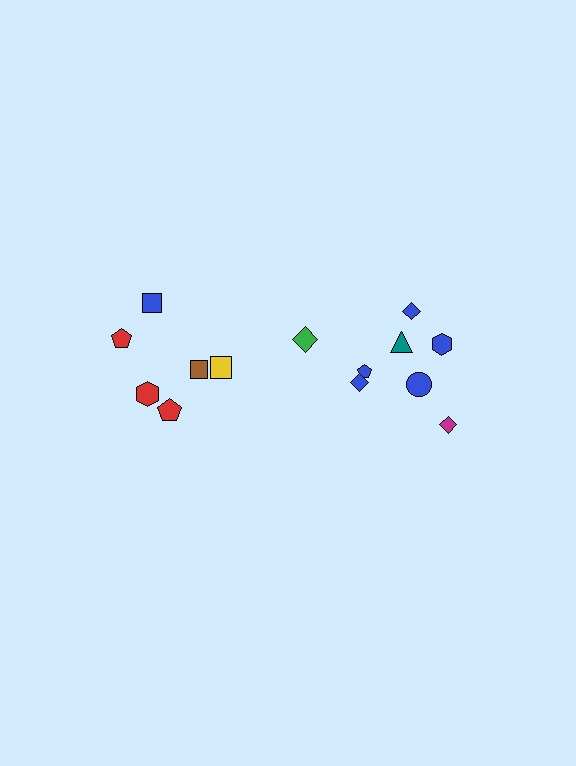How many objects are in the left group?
There are 6 objects.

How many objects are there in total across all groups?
There are 14 objects.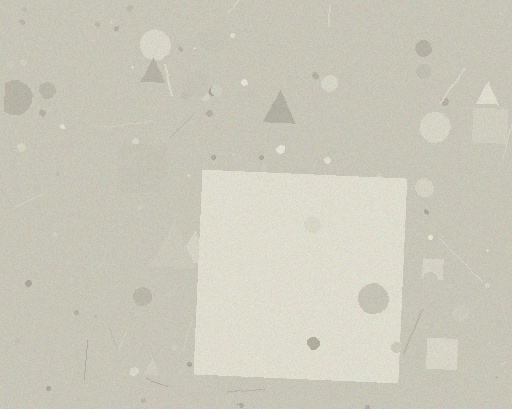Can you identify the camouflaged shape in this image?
The camouflaged shape is a square.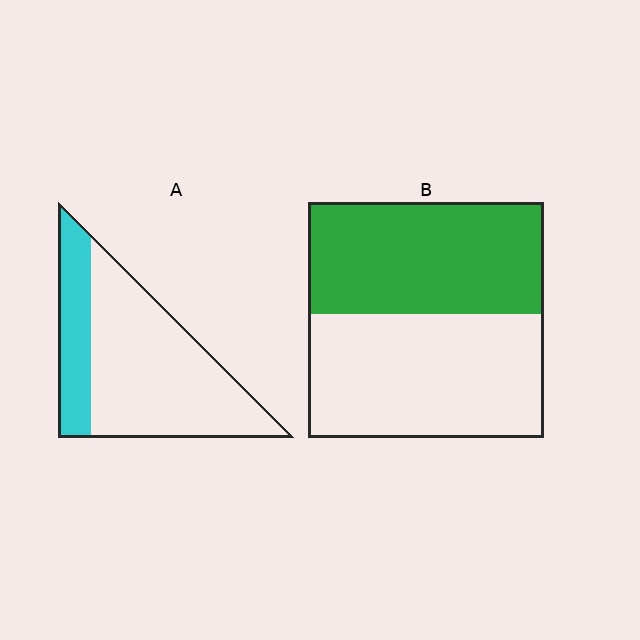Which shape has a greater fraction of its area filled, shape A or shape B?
Shape B.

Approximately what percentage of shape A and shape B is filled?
A is approximately 25% and B is approximately 45%.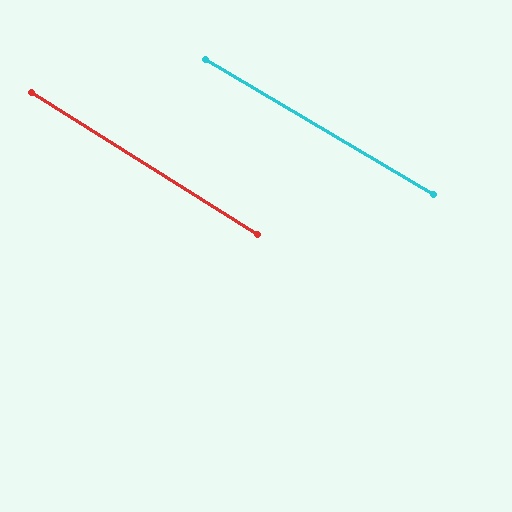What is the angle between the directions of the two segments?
Approximately 2 degrees.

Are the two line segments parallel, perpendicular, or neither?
Parallel — their directions differ by only 1.5°.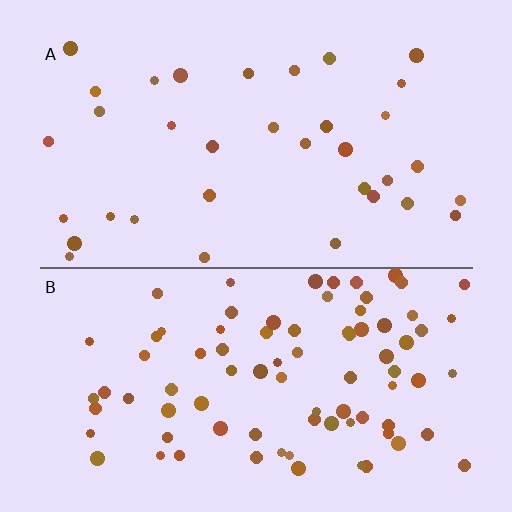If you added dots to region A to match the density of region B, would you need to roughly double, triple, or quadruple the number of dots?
Approximately double.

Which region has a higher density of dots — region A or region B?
B (the bottom).